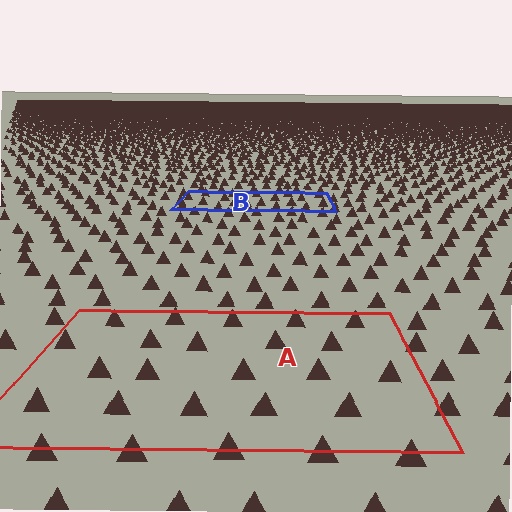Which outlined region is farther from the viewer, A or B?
Region B is farther from the viewer — the texture elements inside it appear smaller and more densely packed.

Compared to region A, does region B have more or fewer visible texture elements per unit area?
Region B has more texture elements per unit area — they are packed more densely because it is farther away.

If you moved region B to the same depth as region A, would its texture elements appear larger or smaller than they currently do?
They would appear larger. At a closer depth, the same texture elements are projected at a bigger on-screen size.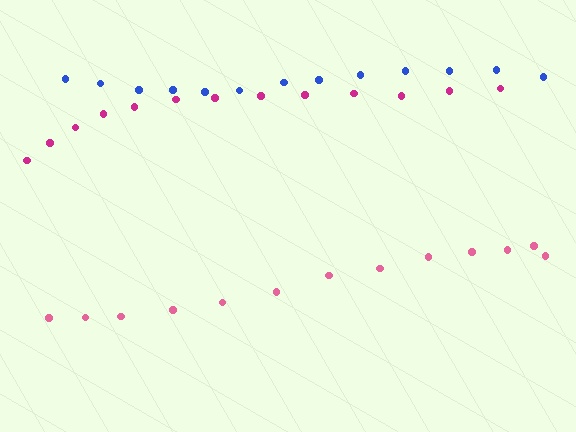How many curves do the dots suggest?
There are 3 distinct paths.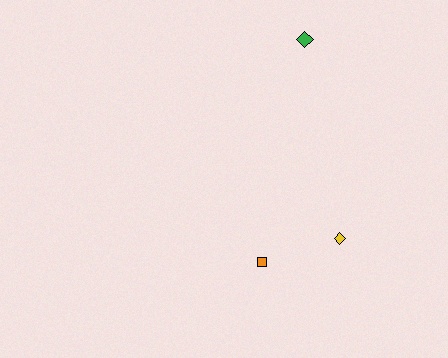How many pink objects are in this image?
There are no pink objects.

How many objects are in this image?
There are 3 objects.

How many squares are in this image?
There is 1 square.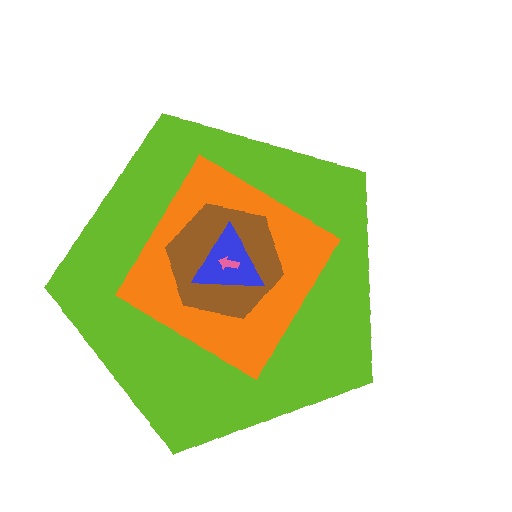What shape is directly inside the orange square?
The brown hexagon.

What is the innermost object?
The pink arrow.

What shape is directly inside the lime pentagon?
The orange square.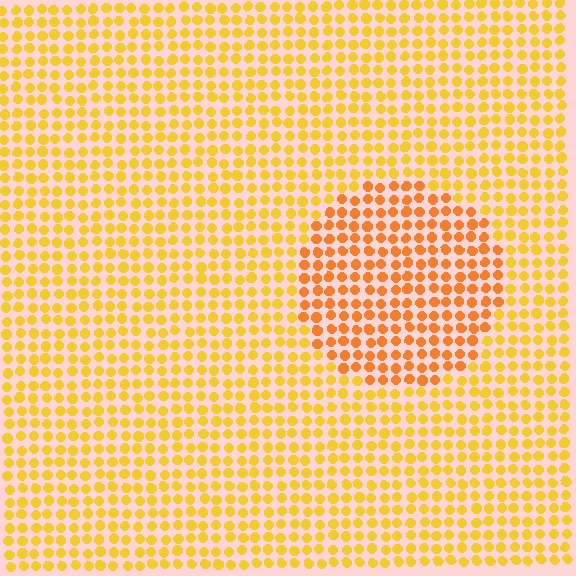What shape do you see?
I see a circle.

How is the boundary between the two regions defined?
The boundary is defined purely by a slight shift in hue (about 23 degrees). Spacing, size, and orientation are identical on both sides.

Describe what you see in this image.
The image is filled with small yellow elements in a uniform arrangement. A circle-shaped region is visible where the elements are tinted to a slightly different hue, forming a subtle color boundary.